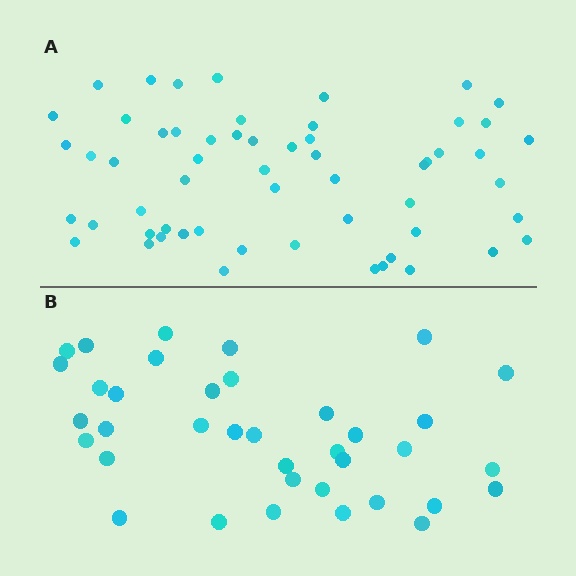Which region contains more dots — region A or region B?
Region A (the top region) has more dots.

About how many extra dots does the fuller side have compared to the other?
Region A has approximately 20 more dots than region B.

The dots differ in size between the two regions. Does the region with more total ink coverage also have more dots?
No. Region B has more total ink coverage because its dots are larger, but region A actually contains more individual dots. Total area can be misleading — the number of items is what matters here.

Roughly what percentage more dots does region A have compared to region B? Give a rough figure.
About 55% more.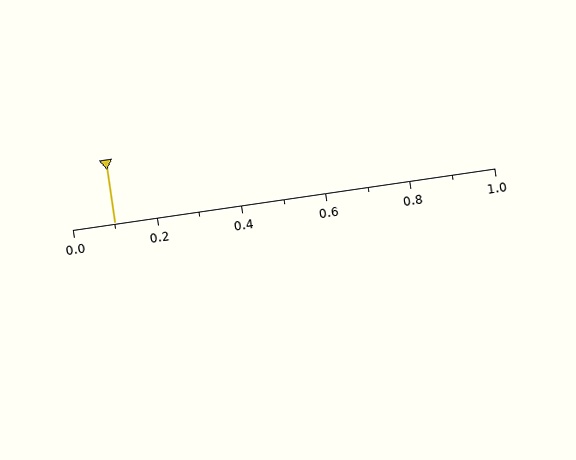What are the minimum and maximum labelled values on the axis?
The axis runs from 0.0 to 1.0.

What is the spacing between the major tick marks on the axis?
The major ticks are spaced 0.2 apart.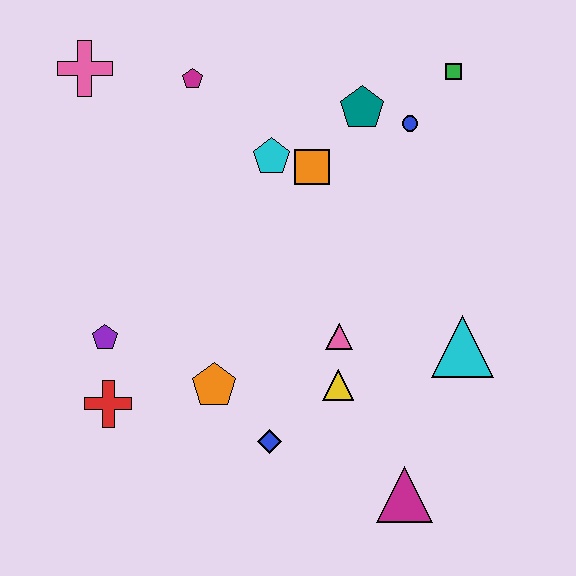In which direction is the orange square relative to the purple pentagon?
The orange square is to the right of the purple pentagon.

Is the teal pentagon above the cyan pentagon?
Yes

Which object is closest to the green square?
The blue circle is closest to the green square.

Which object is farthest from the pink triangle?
The pink cross is farthest from the pink triangle.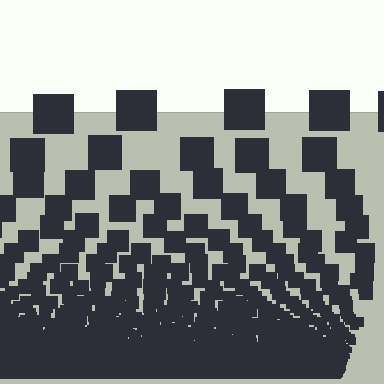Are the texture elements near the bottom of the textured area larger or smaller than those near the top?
Smaller. The gradient is inverted — elements near the bottom are smaller and denser.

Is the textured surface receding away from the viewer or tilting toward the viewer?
The surface appears to tilt toward the viewer. Texture elements get larger and sparser toward the top.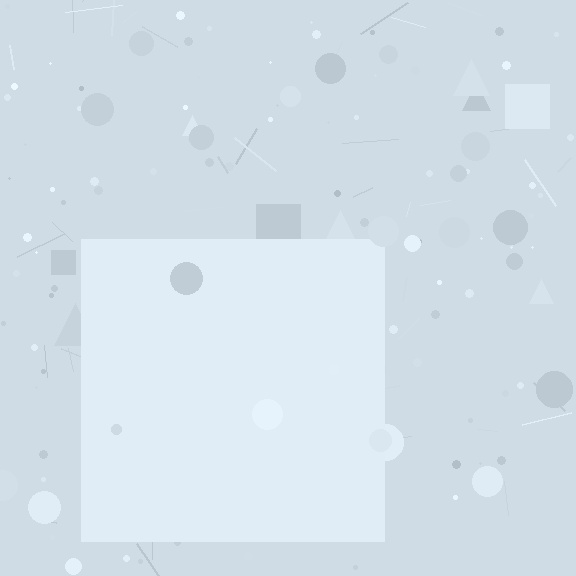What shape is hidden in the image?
A square is hidden in the image.